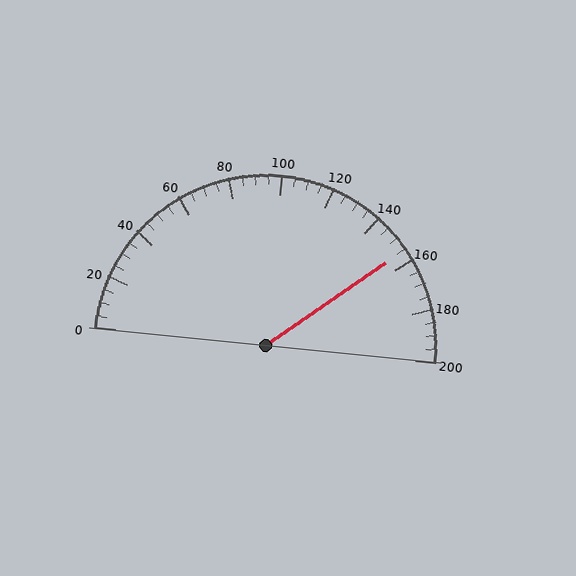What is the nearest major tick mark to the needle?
The nearest major tick mark is 160.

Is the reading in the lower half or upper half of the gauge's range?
The reading is in the upper half of the range (0 to 200).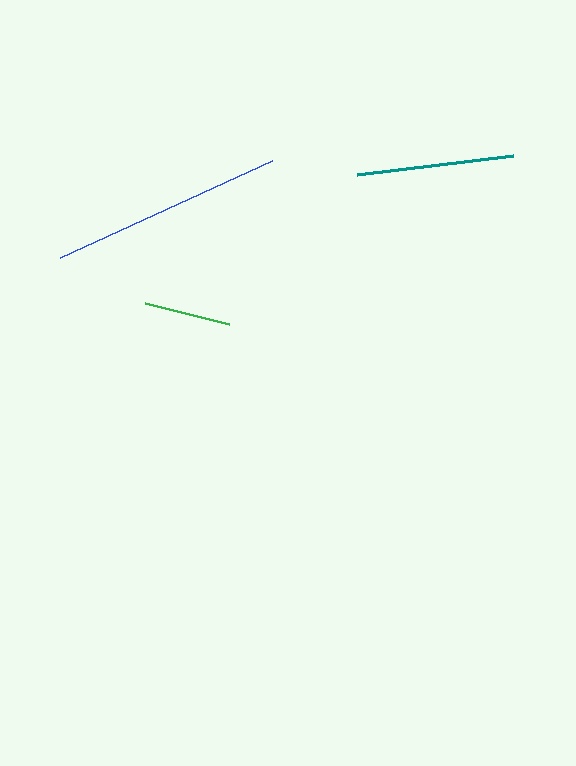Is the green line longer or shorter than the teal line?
The teal line is longer than the green line.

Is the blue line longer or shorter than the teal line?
The blue line is longer than the teal line.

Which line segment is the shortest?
The green line is the shortest at approximately 87 pixels.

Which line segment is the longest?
The blue line is the longest at approximately 233 pixels.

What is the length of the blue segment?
The blue segment is approximately 233 pixels long.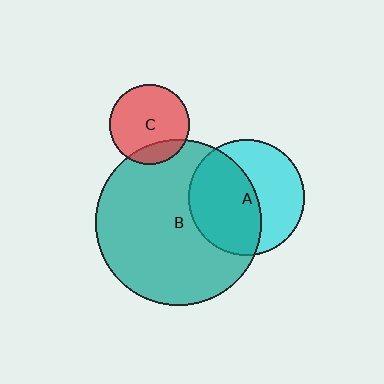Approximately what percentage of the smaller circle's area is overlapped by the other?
Approximately 15%.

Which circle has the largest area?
Circle B (teal).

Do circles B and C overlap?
Yes.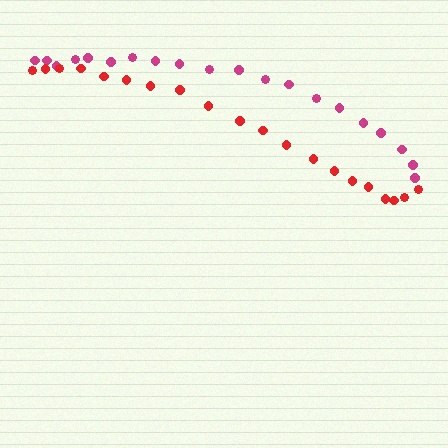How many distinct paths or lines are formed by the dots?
There are 2 distinct paths.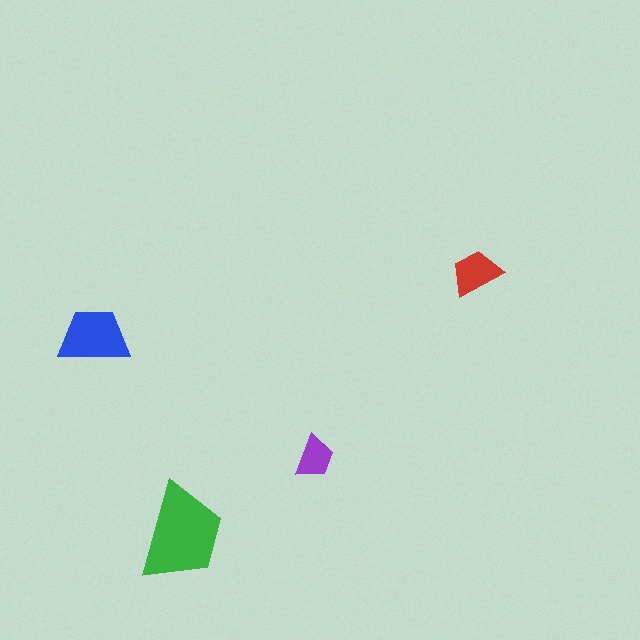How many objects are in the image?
There are 4 objects in the image.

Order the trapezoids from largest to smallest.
the green one, the blue one, the red one, the purple one.